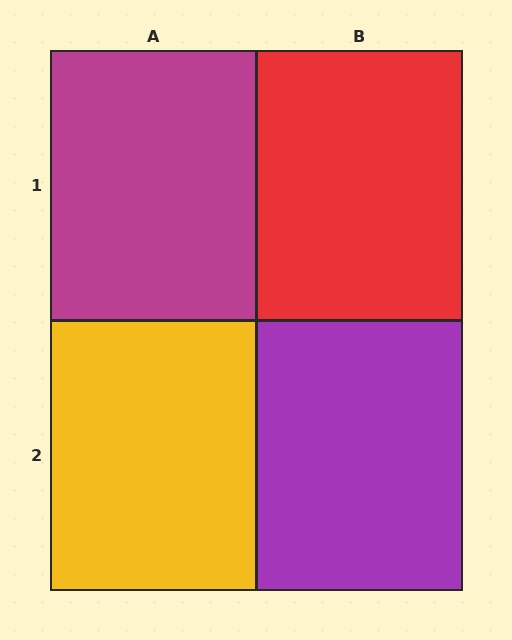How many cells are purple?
1 cell is purple.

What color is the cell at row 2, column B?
Purple.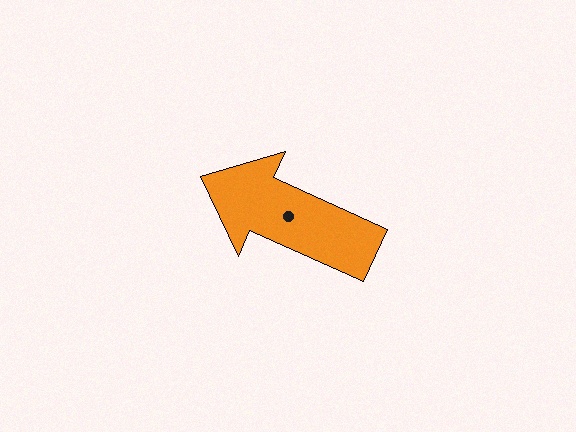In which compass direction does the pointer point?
Northwest.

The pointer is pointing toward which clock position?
Roughly 10 o'clock.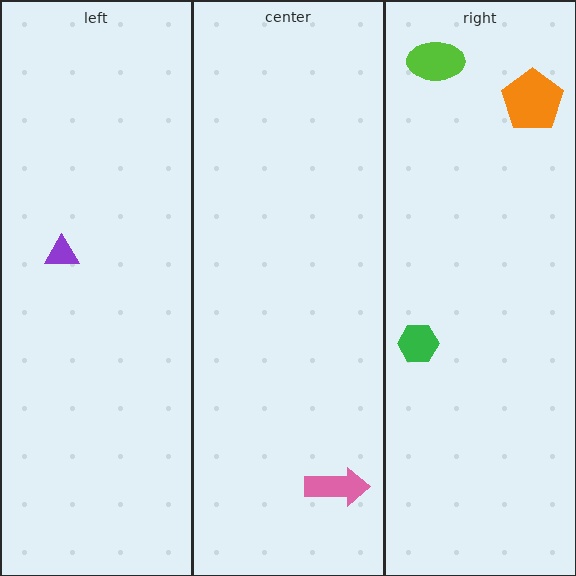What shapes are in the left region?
The purple triangle.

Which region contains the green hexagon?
The right region.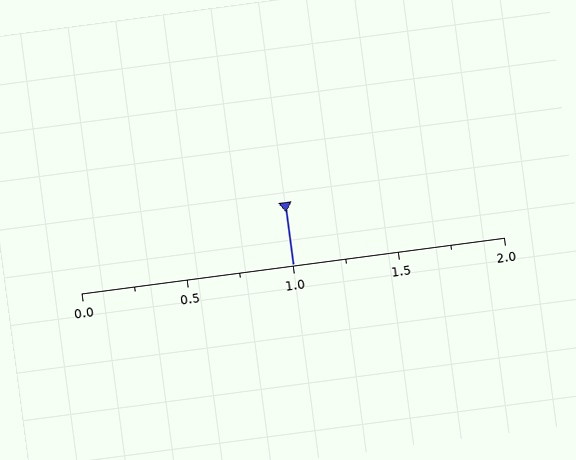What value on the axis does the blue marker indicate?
The marker indicates approximately 1.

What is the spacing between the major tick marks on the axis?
The major ticks are spaced 0.5 apart.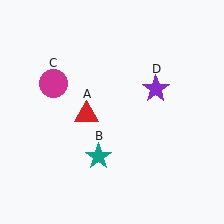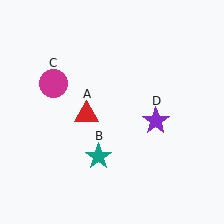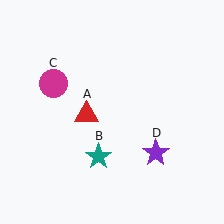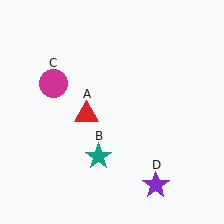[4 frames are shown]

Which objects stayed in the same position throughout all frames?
Red triangle (object A) and teal star (object B) and magenta circle (object C) remained stationary.